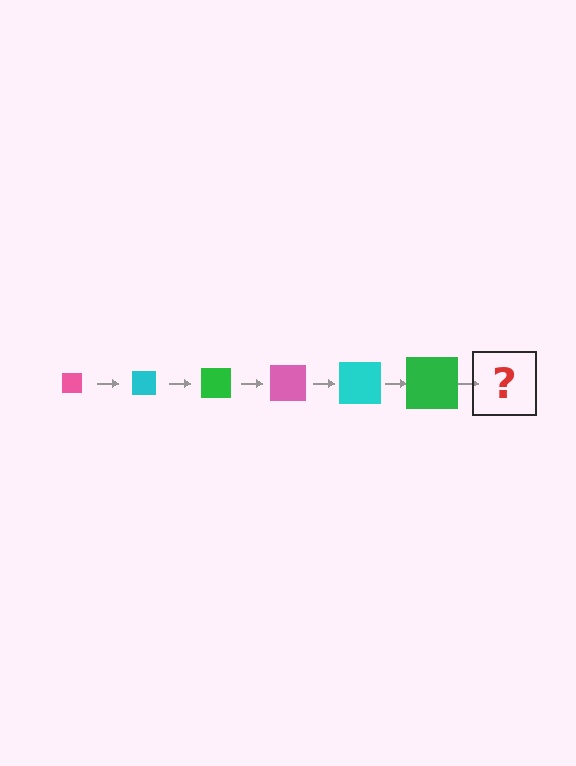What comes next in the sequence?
The next element should be a pink square, larger than the previous one.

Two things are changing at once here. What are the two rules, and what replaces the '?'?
The two rules are that the square grows larger each step and the color cycles through pink, cyan, and green. The '?' should be a pink square, larger than the previous one.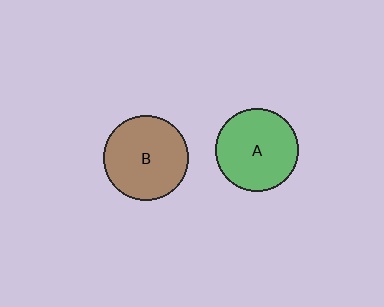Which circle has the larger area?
Circle B (brown).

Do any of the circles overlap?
No, none of the circles overlap.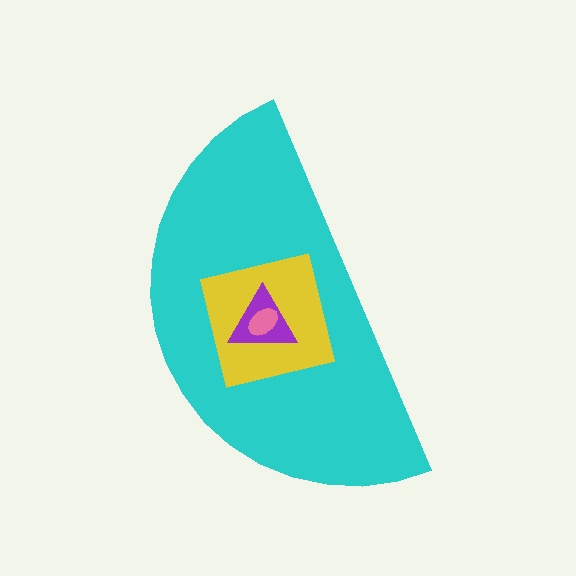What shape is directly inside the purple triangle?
The pink ellipse.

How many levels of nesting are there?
4.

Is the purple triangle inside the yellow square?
Yes.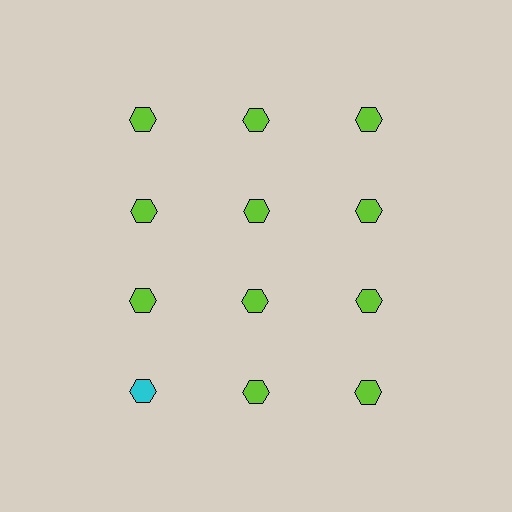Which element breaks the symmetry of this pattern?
The cyan hexagon in the fourth row, leftmost column breaks the symmetry. All other shapes are lime hexagons.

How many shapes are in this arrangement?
There are 12 shapes arranged in a grid pattern.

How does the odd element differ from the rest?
It has a different color: cyan instead of lime.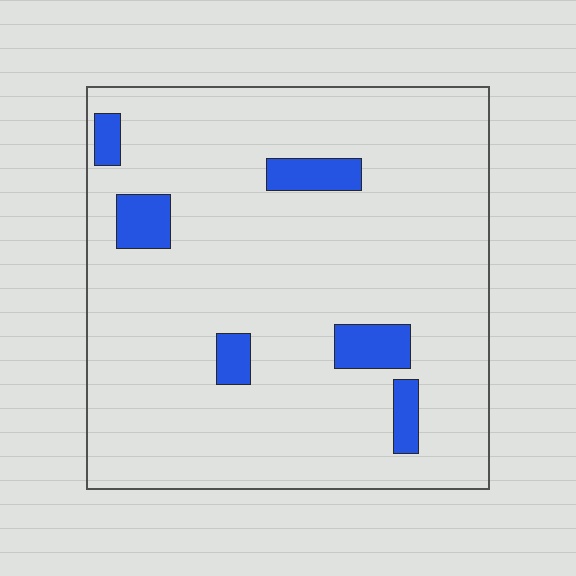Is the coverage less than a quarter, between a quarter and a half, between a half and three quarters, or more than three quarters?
Less than a quarter.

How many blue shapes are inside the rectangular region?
6.